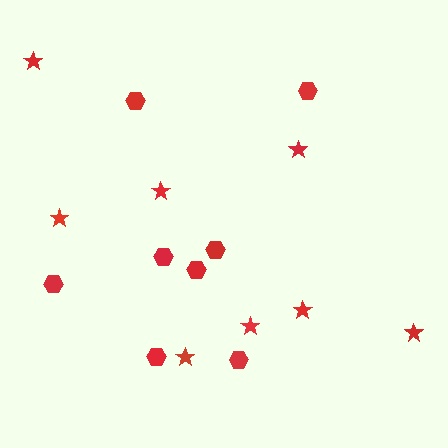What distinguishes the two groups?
There are 2 groups: one group of hexagons (8) and one group of stars (8).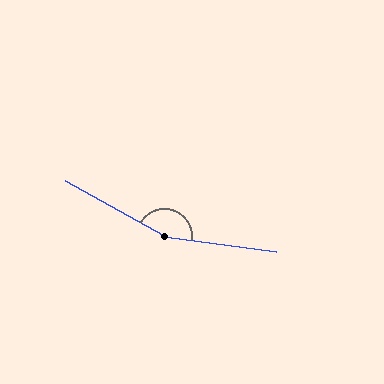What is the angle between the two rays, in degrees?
Approximately 159 degrees.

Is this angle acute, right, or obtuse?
It is obtuse.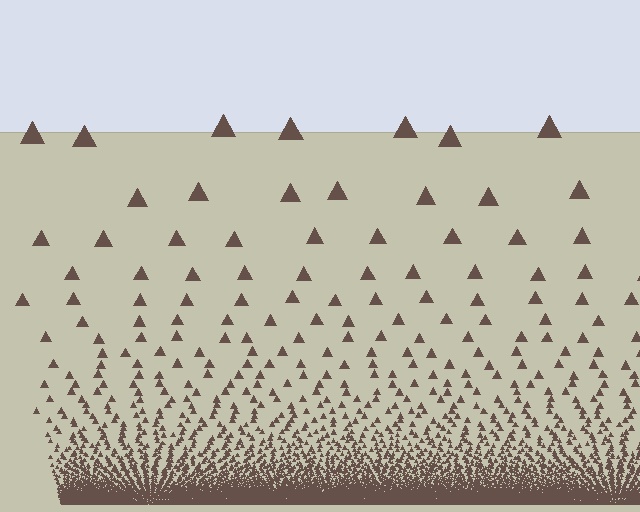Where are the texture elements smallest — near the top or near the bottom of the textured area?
Near the bottom.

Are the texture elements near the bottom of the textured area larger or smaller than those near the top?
Smaller. The gradient is inverted — elements near the bottom are smaller and denser.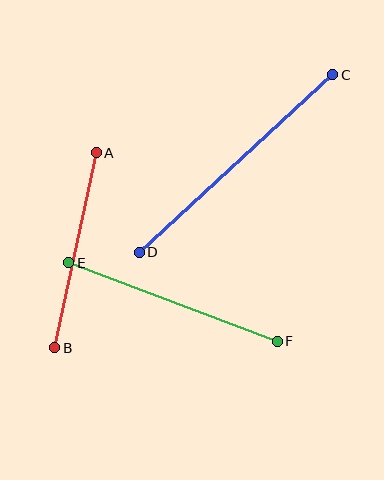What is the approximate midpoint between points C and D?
The midpoint is at approximately (236, 164) pixels.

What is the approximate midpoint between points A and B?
The midpoint is at approximately (75, 250) pixels.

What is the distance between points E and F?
The distance is approximately 223 pixels.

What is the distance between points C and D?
The distance is approximately 263 pixels.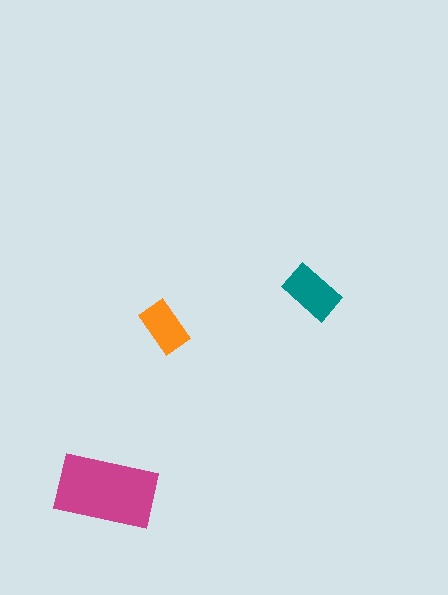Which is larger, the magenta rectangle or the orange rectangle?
The magenta one.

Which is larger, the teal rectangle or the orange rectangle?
The teal one.